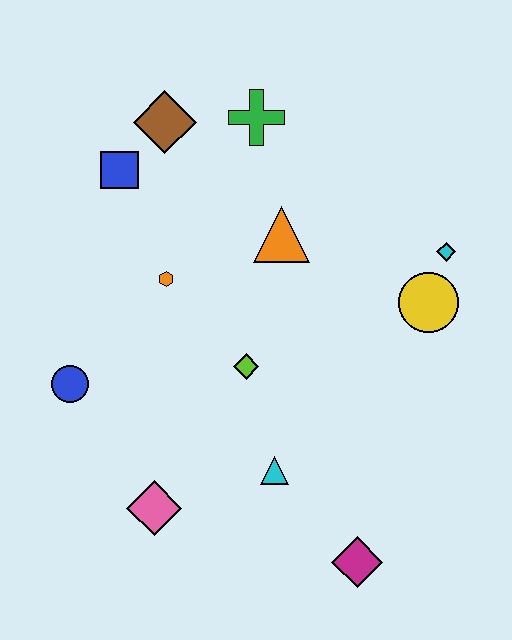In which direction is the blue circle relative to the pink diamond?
The blue circle is above the pink diamond.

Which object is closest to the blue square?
The brown diamond is closest to the blue square.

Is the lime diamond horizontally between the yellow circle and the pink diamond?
Yes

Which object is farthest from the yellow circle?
The blue circle is farthest from the yellow circle.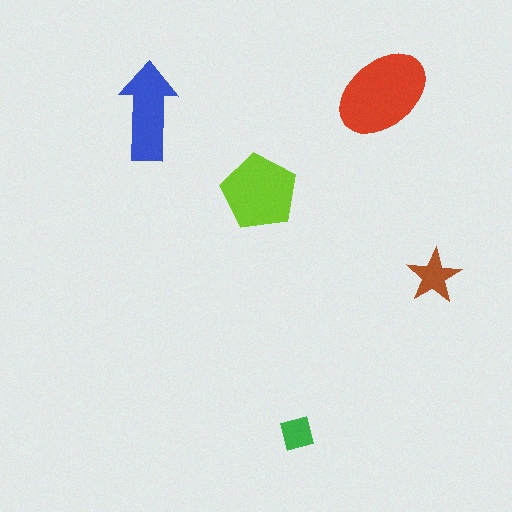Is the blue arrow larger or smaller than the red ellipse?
Smaller.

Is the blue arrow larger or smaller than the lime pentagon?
Smaller.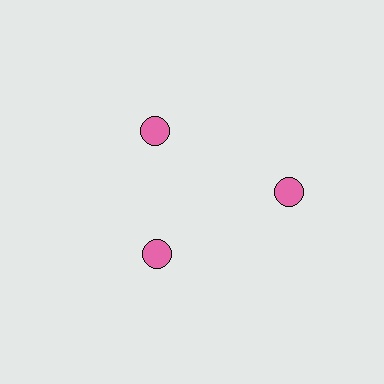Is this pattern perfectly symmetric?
No. The 3 pink circles are arranged in a ring, but one element near the 3 o'clock position is pushed outward from the center, breaking the 3-fold rotational symmetry.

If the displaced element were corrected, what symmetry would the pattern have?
It would have 3-fold rotational symmetry — the pattern would map onto itself every 120 degrees.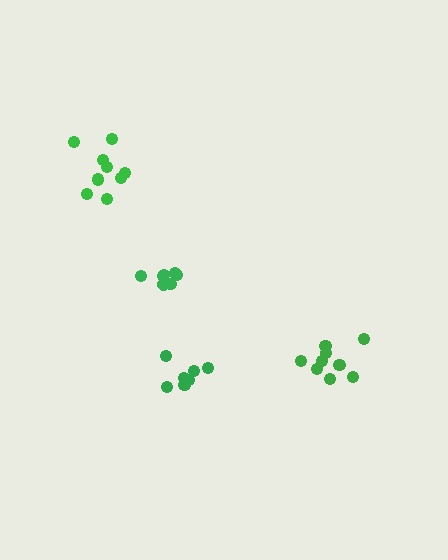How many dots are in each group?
Group 1: 8 dots, Group 2: 9 dots, Group 3: 7 dots, Group 4: 9 dots (33 total).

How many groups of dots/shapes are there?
There are 4 groups.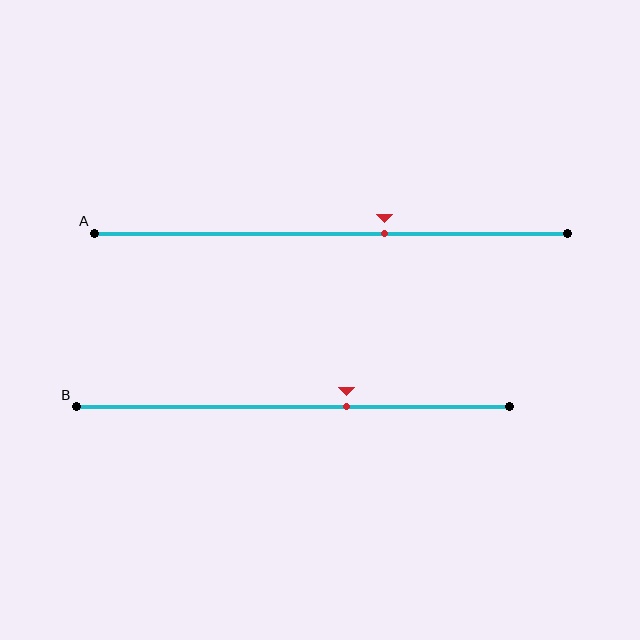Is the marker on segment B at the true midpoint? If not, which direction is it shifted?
No, the marker on segment B is shifted to the right by about 12% of the segment length.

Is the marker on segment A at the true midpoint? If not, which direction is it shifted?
No, the marker on segment A is shifted to the right by about 11% of the segment length.